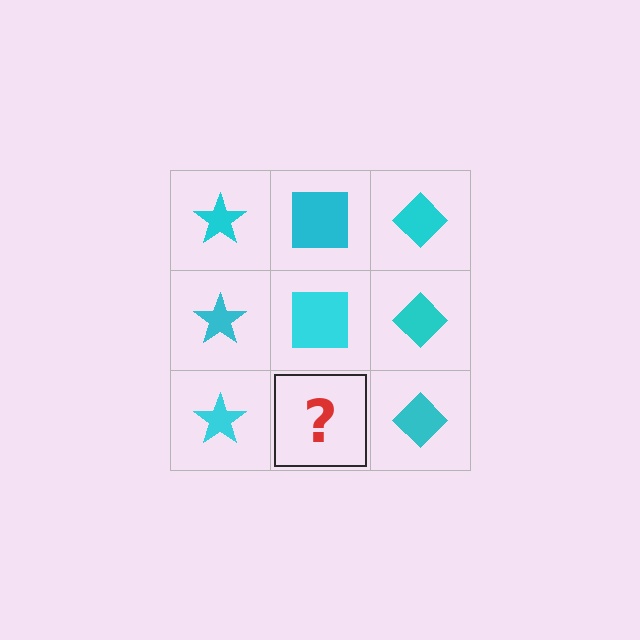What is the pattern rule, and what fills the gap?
The rule is that each column has a consistent shape. The gap should be filled with a cyan square.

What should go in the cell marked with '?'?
The missing cell should contain a cyan square.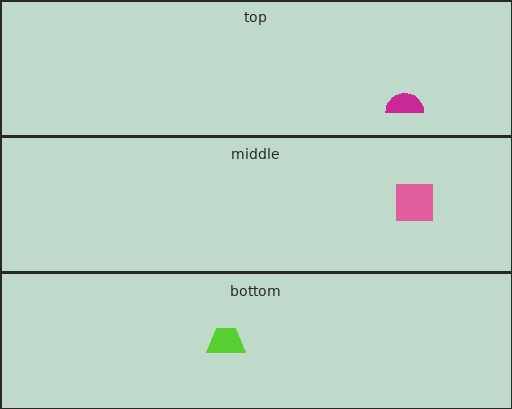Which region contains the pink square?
The middle region.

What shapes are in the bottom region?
The lime trapezoid.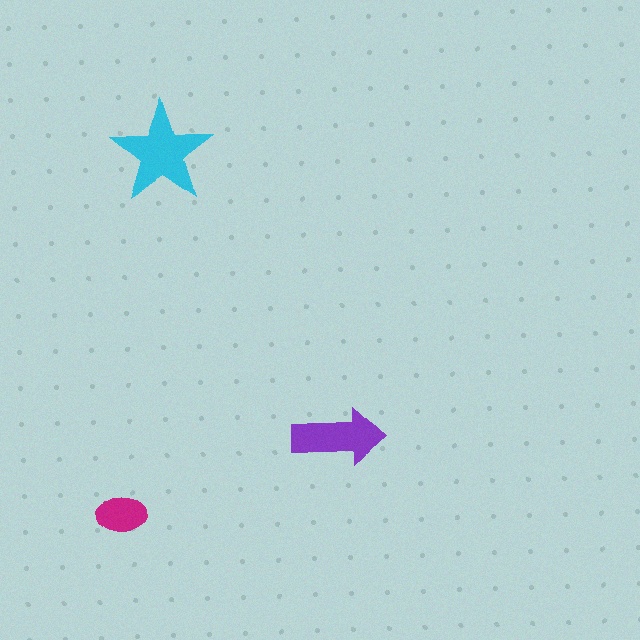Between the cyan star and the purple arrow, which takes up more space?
The cyan star.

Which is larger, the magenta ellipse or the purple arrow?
The purple arrow.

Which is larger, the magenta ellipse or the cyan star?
The cyan star.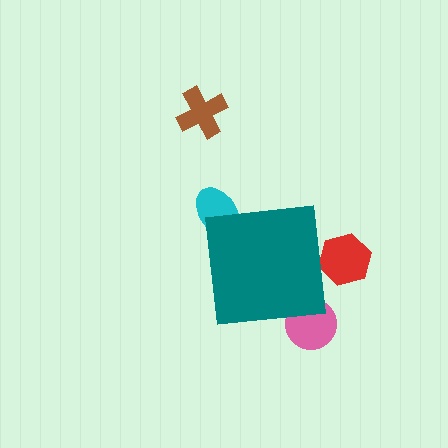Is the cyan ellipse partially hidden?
Yes, the cyan ellipse is partially hidden behind the teal square.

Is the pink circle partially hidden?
Yes, the pink circle is partially hidden behind the teal square.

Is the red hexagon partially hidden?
Yes, the red hexagon is partially hidden behind the teal square.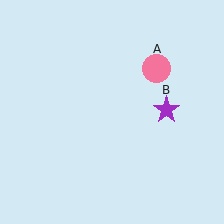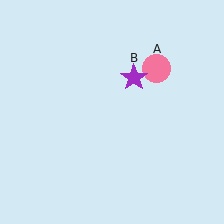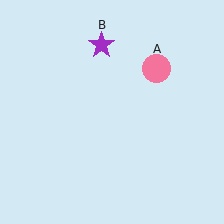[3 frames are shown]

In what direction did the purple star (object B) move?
The purple star (object B) moved up and to the left.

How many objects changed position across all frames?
1 object changed position: purple star (object B).